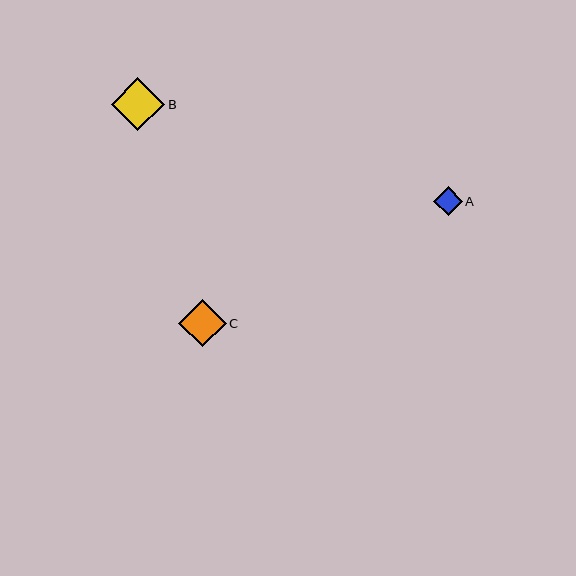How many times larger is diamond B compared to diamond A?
Diamond B is approximately 1.9 times the size of diamond A.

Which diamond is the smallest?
Diamond A is the smallest with a size of approximately 28 pixels.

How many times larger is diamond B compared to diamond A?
Diamond B is approximately 1.9 times the size of diamond A.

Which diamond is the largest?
Diamond B is the largest with a size of approximately 53 pixels.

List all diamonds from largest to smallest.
From largest to smallest: B, C, A.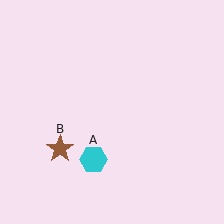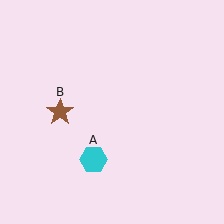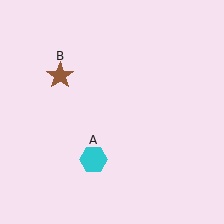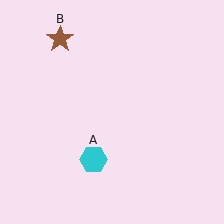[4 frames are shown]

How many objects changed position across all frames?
1 object changed position: brown star (object B).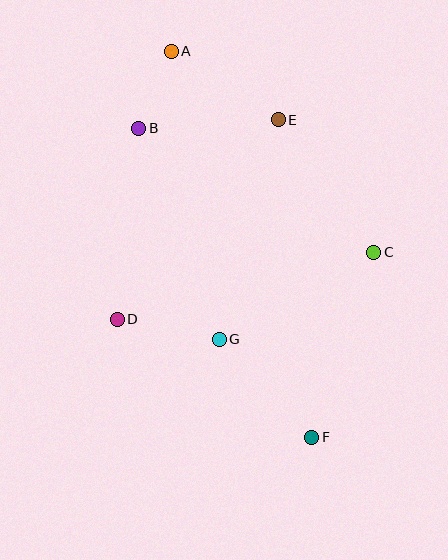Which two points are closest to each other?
Points A and B are closest to each other.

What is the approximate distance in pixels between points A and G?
The distance between A and G is approximately 292 pixels.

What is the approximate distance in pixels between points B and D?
The distance between B and D is approximately 192 pixels.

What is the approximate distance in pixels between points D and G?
The distance between D and G is approximately 104 pixels.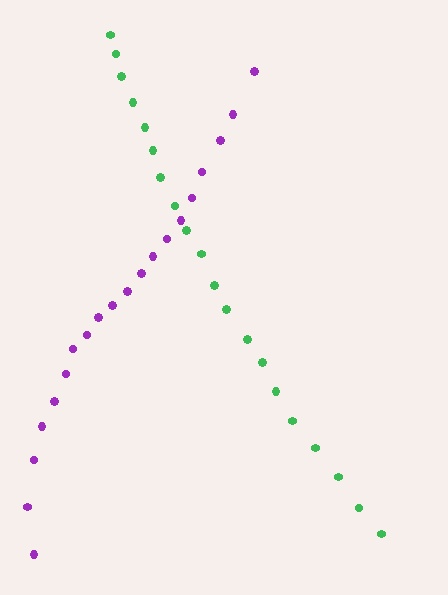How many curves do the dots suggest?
There are 2 distinct paths.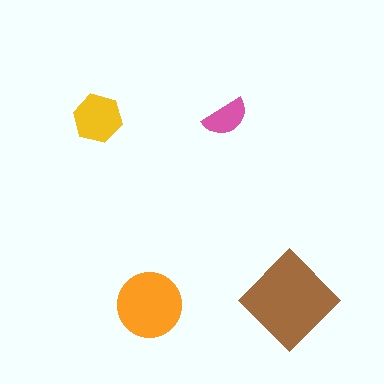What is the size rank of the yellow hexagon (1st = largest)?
3rd.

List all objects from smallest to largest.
The pink semicircle, the yellow hexagon, the orange circle, the brown diamond.